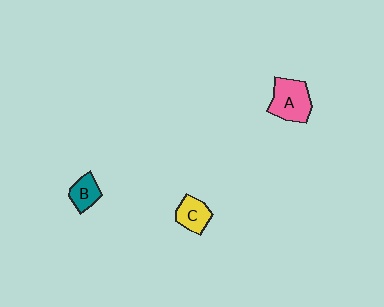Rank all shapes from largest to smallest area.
From largest to smallest: A (pink), C (yellow), B (teal).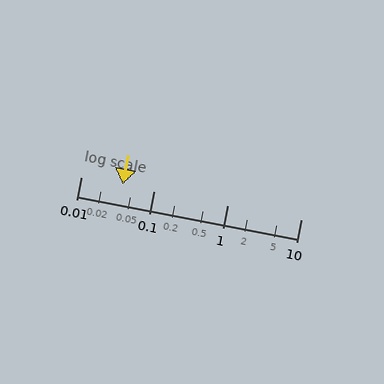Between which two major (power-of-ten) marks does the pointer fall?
The pointer is between 0.01 and 0.1.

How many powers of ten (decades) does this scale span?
The scale spans 3 decades, from 0.01 to 10.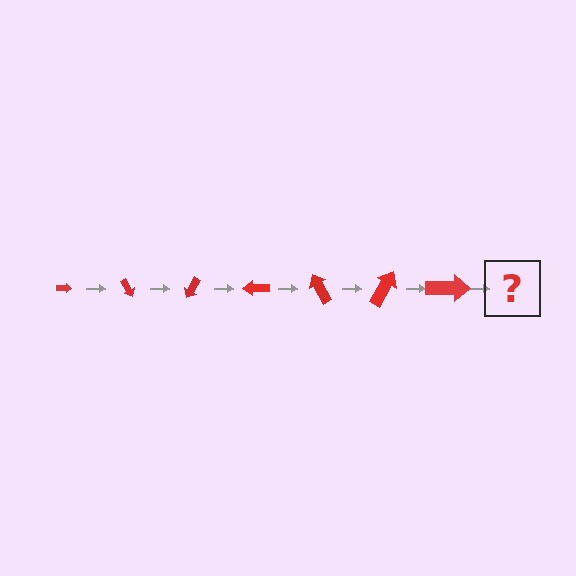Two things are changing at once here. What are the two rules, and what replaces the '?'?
The two rules are that the arrow grows larger each step and it rotates 60 degrees each step. The '?' should be an arrow, larger than the previous one and rotated 420 degrees from the start.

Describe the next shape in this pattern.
It should be an arrow, larger than the previous one and rotated 420 degrees from the start.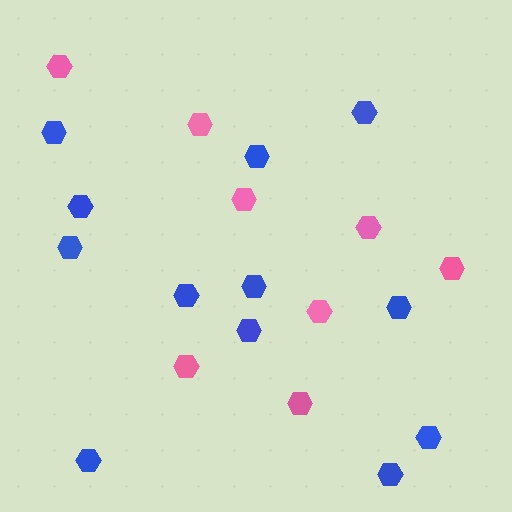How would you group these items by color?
There are 2 groups: one group of pink hexagons (8) and one group of blue hexagons (12).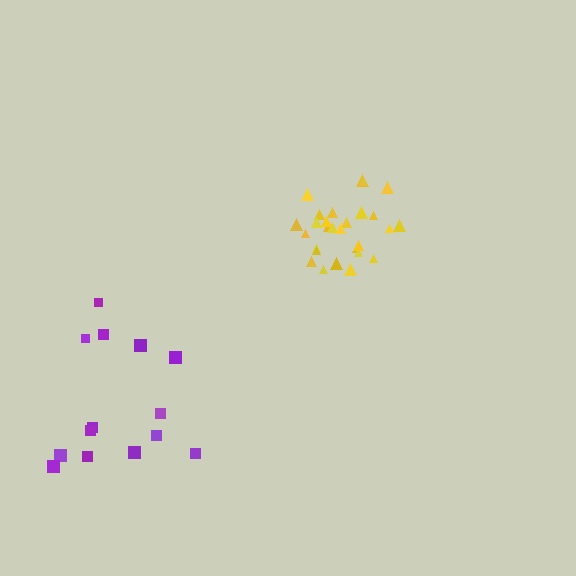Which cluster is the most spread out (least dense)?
Purple.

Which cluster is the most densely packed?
Yellow.